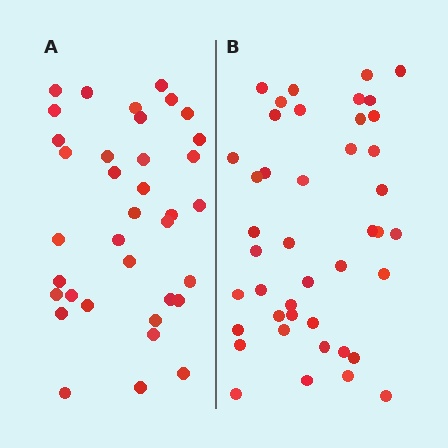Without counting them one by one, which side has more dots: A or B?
Region B (the right region) has more dots.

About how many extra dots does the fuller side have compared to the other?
Region B has roughly 8 or so more dots than region A.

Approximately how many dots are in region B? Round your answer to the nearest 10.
About 40 dots. (The exact count is 43, which rounds to 40.)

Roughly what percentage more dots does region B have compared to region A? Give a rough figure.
About 20% more.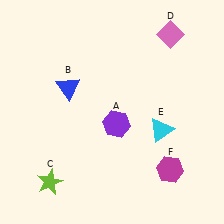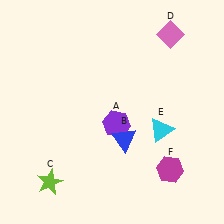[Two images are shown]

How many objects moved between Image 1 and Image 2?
1 object moved between the two images.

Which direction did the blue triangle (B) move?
The blue triangle (B) moved right.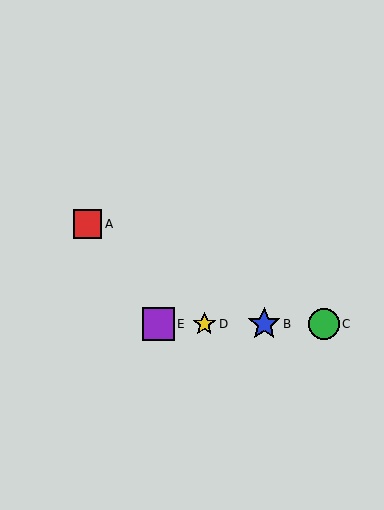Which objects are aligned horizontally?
Objects B, C, D, E are aligned horizontally.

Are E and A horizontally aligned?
No, E is at y≈324 and A is at y≈224.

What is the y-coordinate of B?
Object B is at y≈324.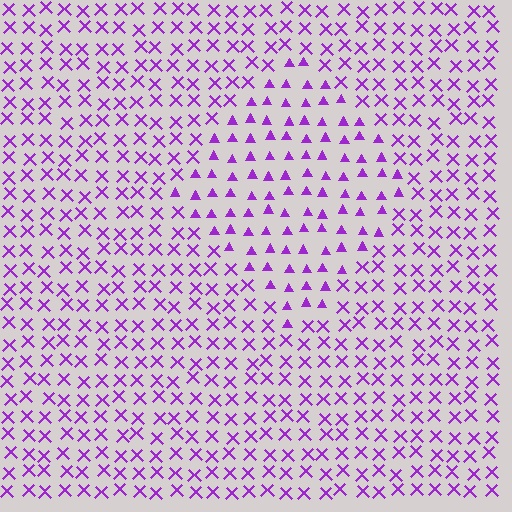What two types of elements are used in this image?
The image uses triangles inside the diamond region and X marks outside it.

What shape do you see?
I see a diamond.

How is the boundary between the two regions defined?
The boundary is defined by a change in element shape: triangles inside vs. X marks outside. All elements share the same color and spacing.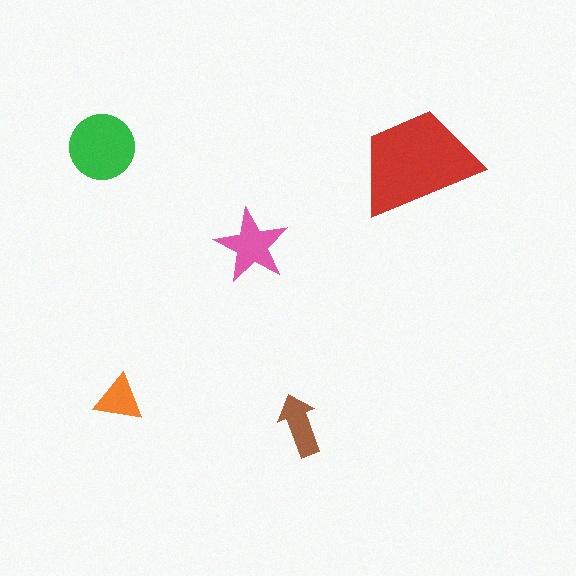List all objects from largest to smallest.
The red trapezoid, the green circle, the pink star, the brown arrow, the orange triangle.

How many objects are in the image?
There are 5 objects in the image.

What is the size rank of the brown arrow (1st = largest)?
4th.